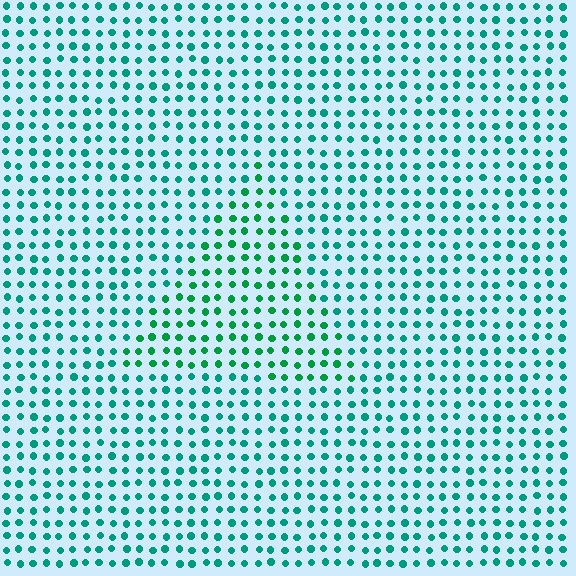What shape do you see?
I see a triangle.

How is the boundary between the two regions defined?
The boundary is defined purely by a slight shift in hue (about 25 degrees). Spacing, size, and orientation are identical on both sides.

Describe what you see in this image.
The image is filled with small teal elements in a uniform arrangement. A triangle-shaped region is visible where the elements are tinted to a slightly different hue, forming a subtle color boundary.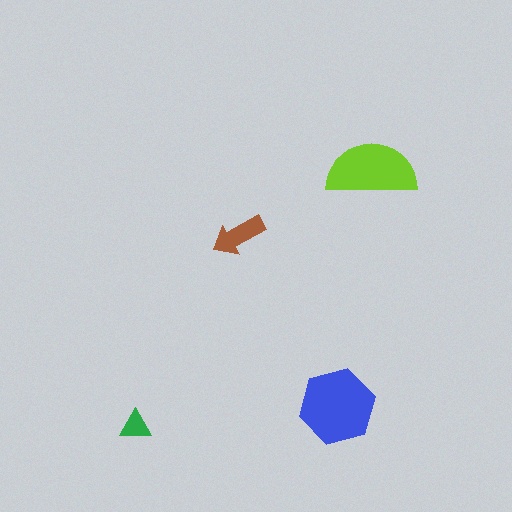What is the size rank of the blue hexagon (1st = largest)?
1st.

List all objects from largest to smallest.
The blue hexagon, the lime semicircle, the brown arrow, the green triangle.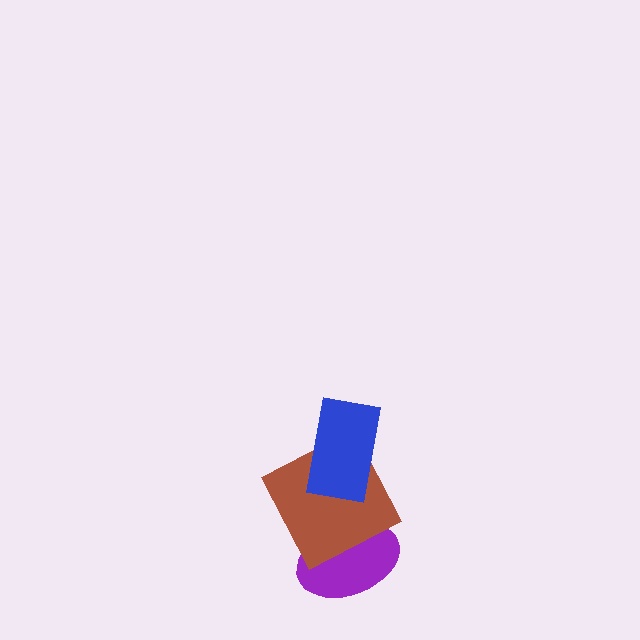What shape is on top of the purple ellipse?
The brown square is on top of the purple ellipse.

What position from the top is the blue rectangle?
The blue rectangle is 1st from the top.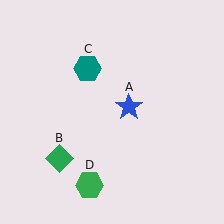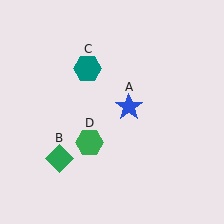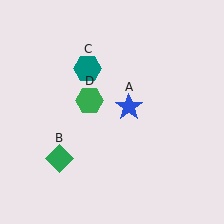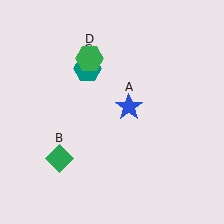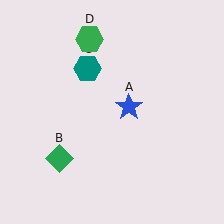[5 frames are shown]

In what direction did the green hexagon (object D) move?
The green hexagon (object D) moved up.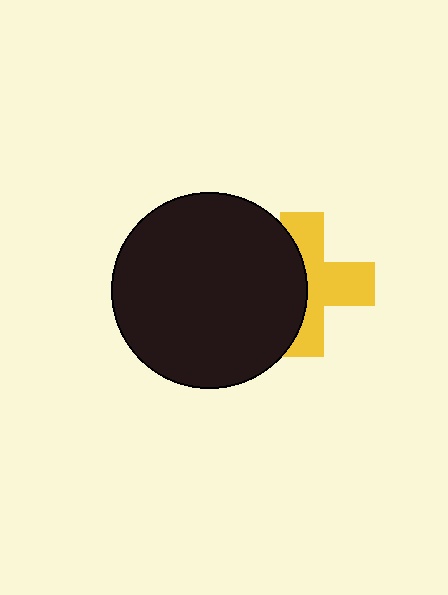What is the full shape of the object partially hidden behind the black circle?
The partially hidden object is a yellow cross.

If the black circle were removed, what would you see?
You would see the complete yellow cross.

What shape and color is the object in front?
The object in front is a black circle.